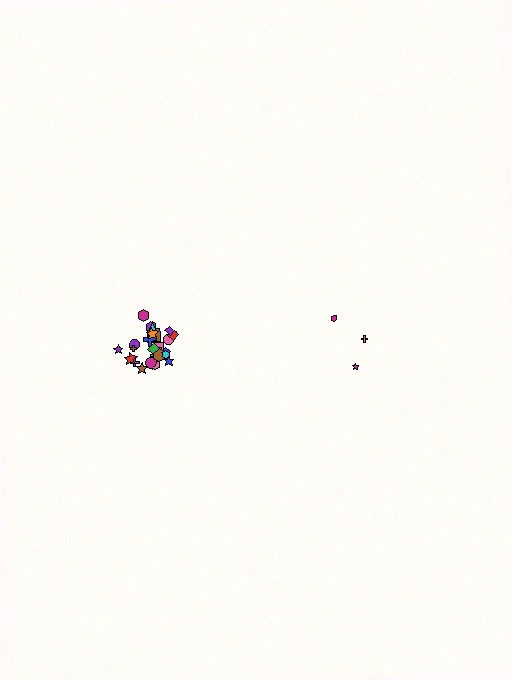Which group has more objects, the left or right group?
The left group.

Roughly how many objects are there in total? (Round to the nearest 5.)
Roughly 30 objects in total.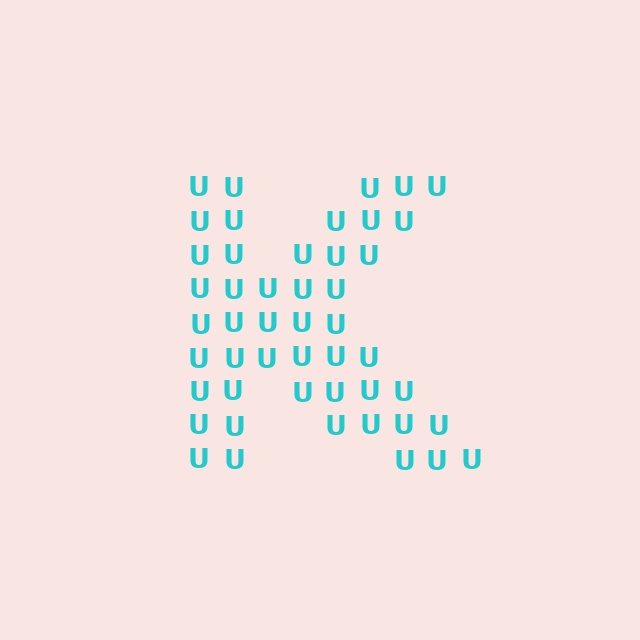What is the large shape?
The large shape is the letter K.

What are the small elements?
The small elements are letter U's.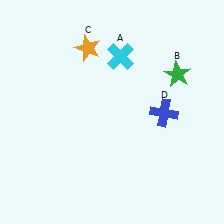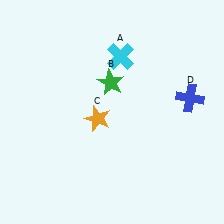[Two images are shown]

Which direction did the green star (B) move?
The green star (B) moved left.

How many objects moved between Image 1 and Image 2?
3 objects moved between the two images.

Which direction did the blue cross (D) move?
The blue cross (D) moved right.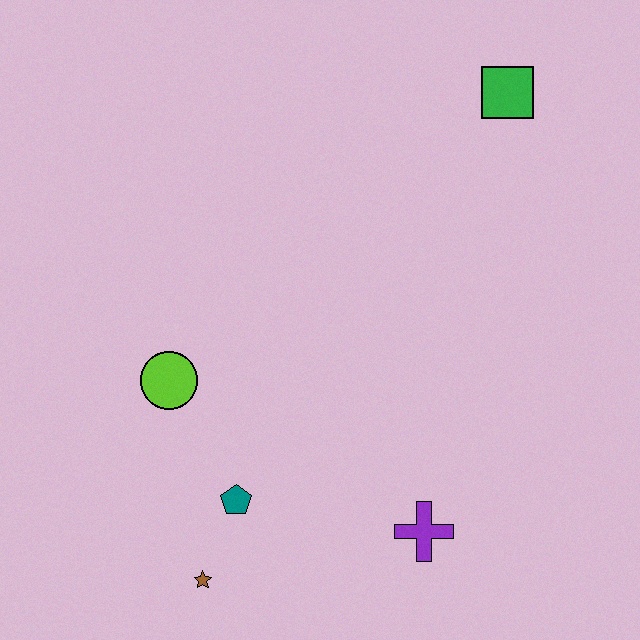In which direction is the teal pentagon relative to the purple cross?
The teal pentagon is to the left of the purple cross.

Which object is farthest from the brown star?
The green square is farthest from the brown star.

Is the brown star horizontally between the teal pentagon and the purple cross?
No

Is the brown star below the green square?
Yes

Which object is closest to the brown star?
The teal pentagon is closest to the brown star.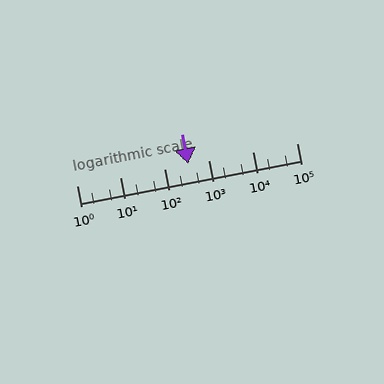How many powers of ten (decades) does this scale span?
The scale spans 5 decades, from 1 to 100000.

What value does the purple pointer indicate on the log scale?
The pointer indicates approximately 350.